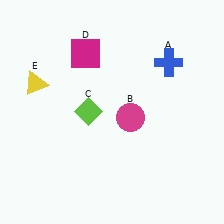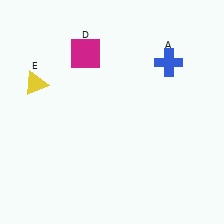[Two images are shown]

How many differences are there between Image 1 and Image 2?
There are 2 differences between the two images.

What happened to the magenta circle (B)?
The magenta circle (B) was removed in Image 2. It was in the bottom-right area of Image 1.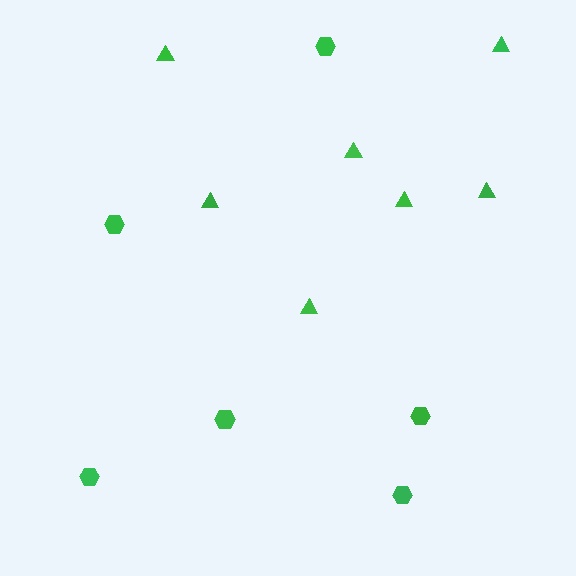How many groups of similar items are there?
There are 2 groups: one group of triangles (7) and one group of hexagons (6).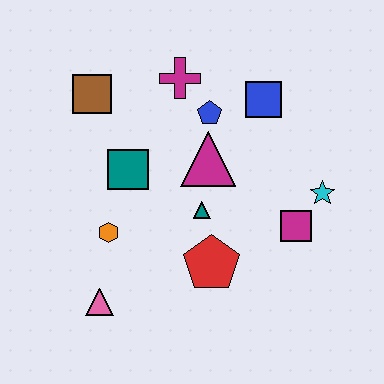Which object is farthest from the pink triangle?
The blue square is farthest from the pink triangle.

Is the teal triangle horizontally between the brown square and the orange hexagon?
No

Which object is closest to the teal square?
The orange hexagon is closest to the teal square.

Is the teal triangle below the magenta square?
No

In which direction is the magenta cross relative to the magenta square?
The magenta cross is above the magenta square.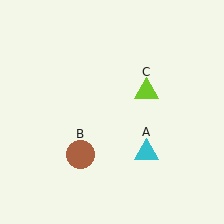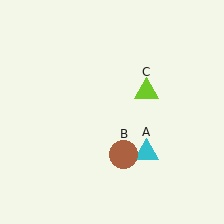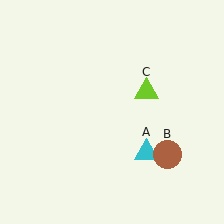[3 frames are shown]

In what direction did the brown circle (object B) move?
The brown circle (object B) moved right.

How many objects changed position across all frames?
1 object changed position: brown circle (object B).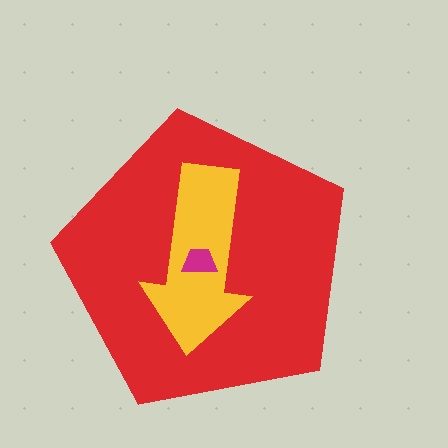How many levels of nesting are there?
3.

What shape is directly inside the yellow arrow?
The magenta trapezoid.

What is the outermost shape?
The red pentagon.